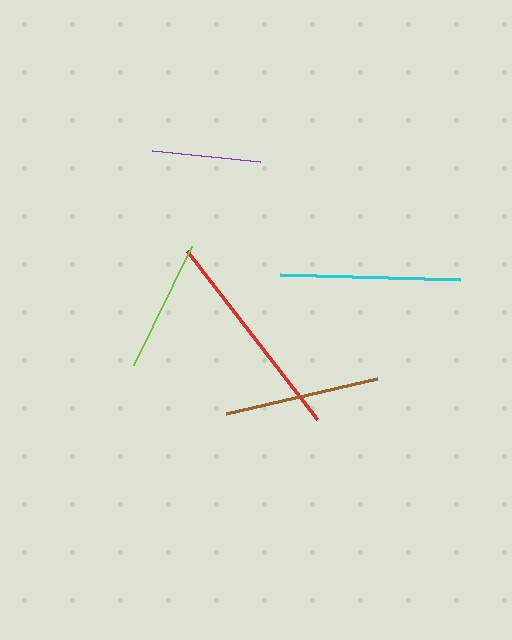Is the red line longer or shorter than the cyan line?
The red line is longer than the cyan line.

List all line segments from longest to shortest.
From longest to shortest: red, cyan, brown, lime, purple.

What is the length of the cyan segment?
The cyan segment is approximately 180 pixels long.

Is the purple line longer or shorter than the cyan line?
The cyan line is longer than the purple line.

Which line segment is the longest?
The red line is the longest at approximately 212 pixels.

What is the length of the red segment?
The red segment is approximately 212 pixels long.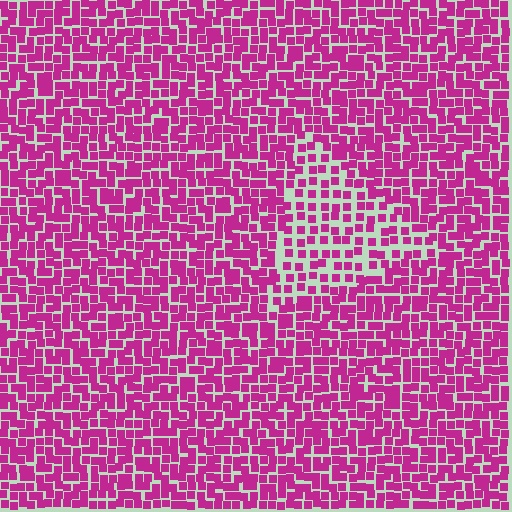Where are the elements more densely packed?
The elements are more densely packed outside the triangle boundary.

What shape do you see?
I see a triangle.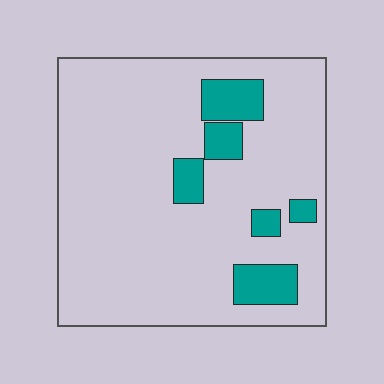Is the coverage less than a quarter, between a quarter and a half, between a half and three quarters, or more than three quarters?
Less than a quarter.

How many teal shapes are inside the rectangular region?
6.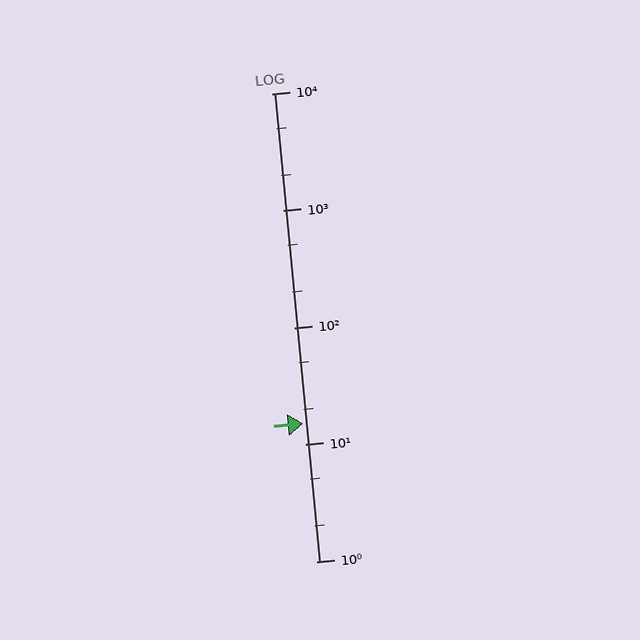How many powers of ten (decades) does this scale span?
The scale spans 4 decades, from 1 to 10000.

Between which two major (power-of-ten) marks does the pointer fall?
The pointer is between 10 and 100.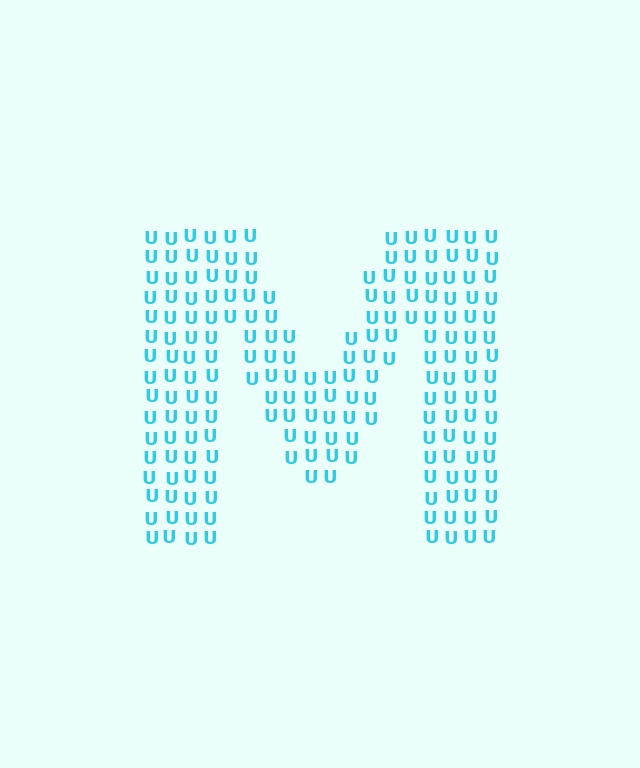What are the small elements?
The small elements are letter U's.